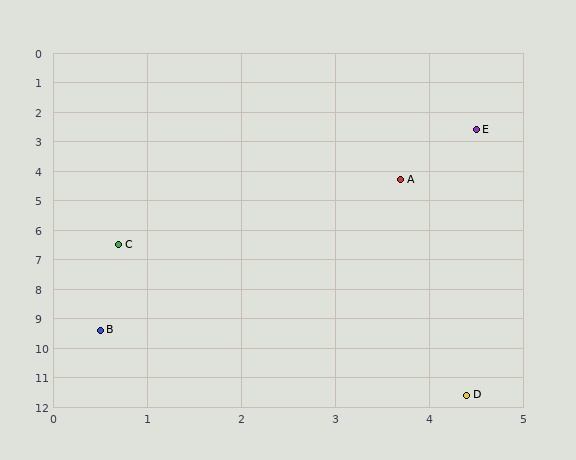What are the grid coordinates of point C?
Point C is at approximately (0.7, 6.5).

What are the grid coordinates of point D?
Point D is at approximately (4.4, 11.6).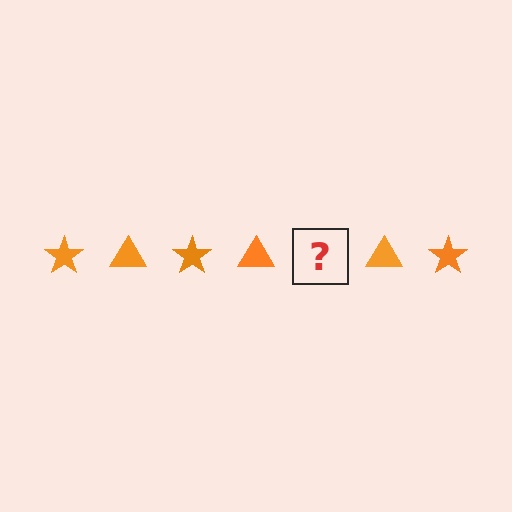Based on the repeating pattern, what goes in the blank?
The blank should be an orange star.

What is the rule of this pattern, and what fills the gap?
The rule is that the pattern cycles through star, triangle shapes in orange. The gap should be filled with an orange star.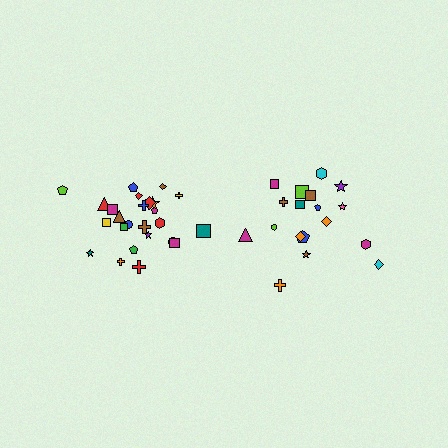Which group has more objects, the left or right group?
The left group.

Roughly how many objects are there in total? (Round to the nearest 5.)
Roughly 45 objects in total.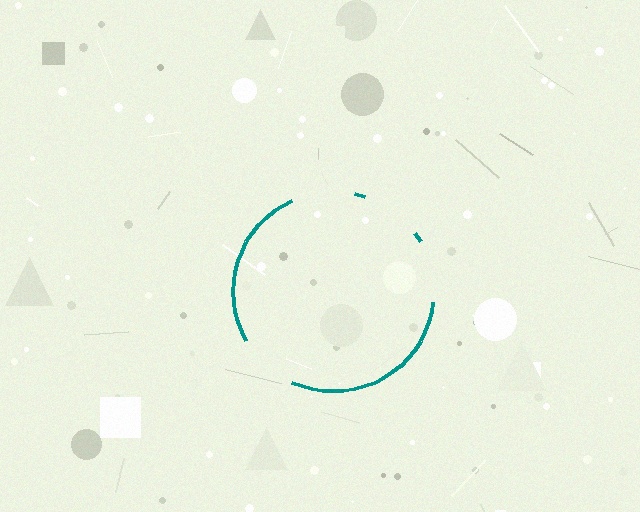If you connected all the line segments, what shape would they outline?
They would outline a circle.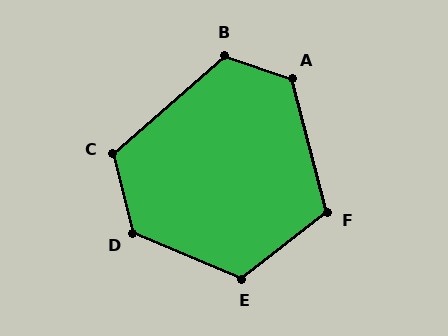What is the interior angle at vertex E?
Approximately 119 degrees (obtuse).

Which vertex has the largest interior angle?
D, at approximately 127 degrees.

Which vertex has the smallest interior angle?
F, at approximately 113 degrees.